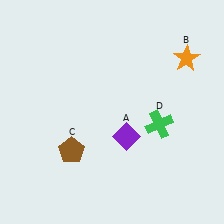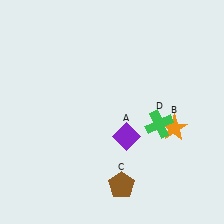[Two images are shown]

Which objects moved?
The objects that moved are: the orange star (B), the brown pentagon (C).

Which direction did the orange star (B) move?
The orange star (B) moved down.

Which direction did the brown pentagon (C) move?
The brown pentagon (C) moved right.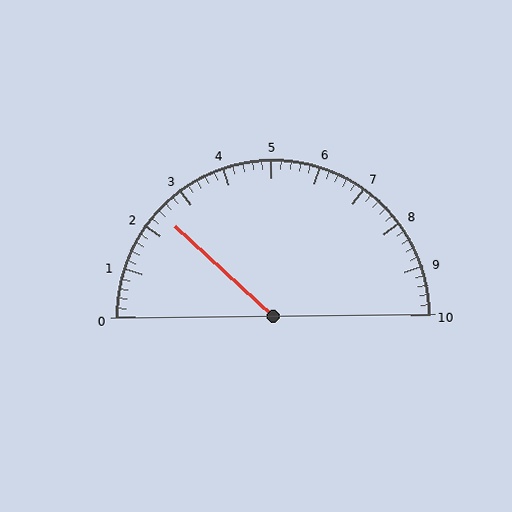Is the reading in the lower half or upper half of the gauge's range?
The reading is in the lower half of the range (0 to 10).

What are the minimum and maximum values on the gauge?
The gauge ranges from 0 to 10.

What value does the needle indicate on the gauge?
The needle indicates approximately 2.4.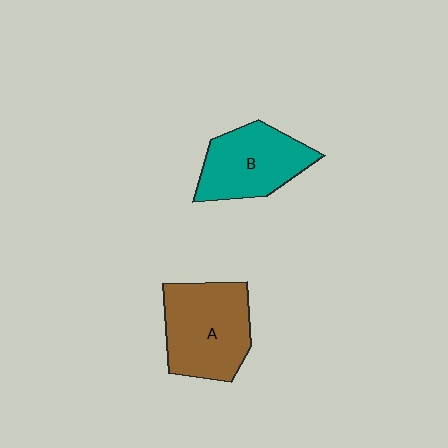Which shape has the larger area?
Shape A (brown).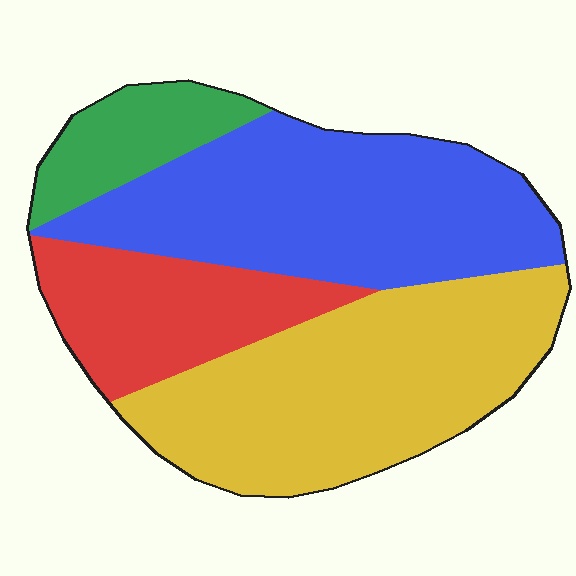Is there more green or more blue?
Blue.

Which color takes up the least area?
Green, at roughly 10%.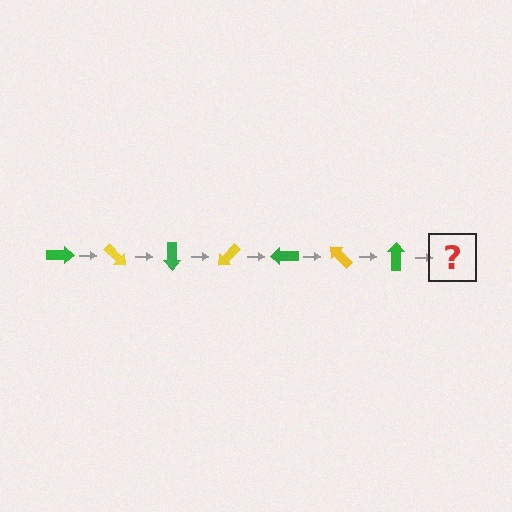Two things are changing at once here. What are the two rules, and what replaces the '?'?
The two rules are that it rotates 45 degrees each step and the color cycles through green and yellow. The '?' should be a yellow arrow, rotated 315 degrees from the start.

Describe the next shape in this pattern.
It should be a yellow arrow, rotated 315 degrees from the start.